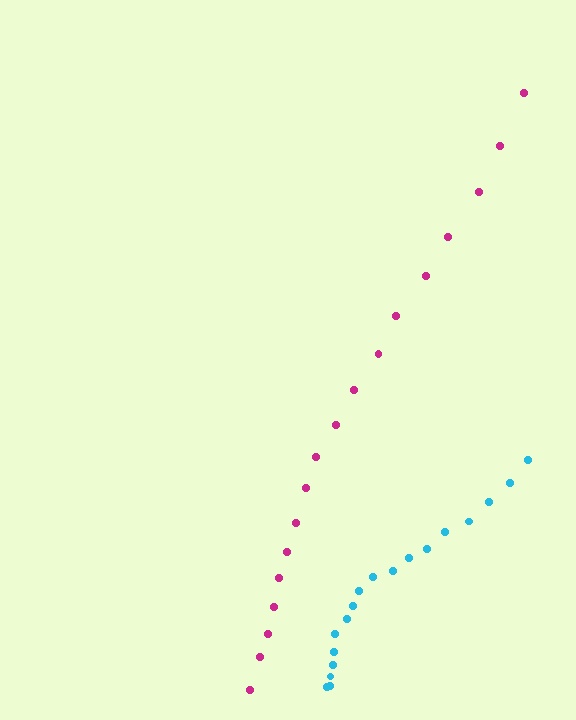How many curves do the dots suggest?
There are 2 distinct paths.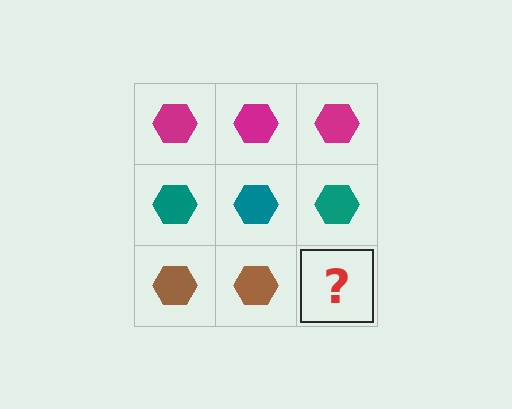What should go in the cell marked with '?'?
The missing cell should contain a brown hexagon.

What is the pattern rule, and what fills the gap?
The rule is that each row has a consistent color. The gap should be filled with a brown hexagon.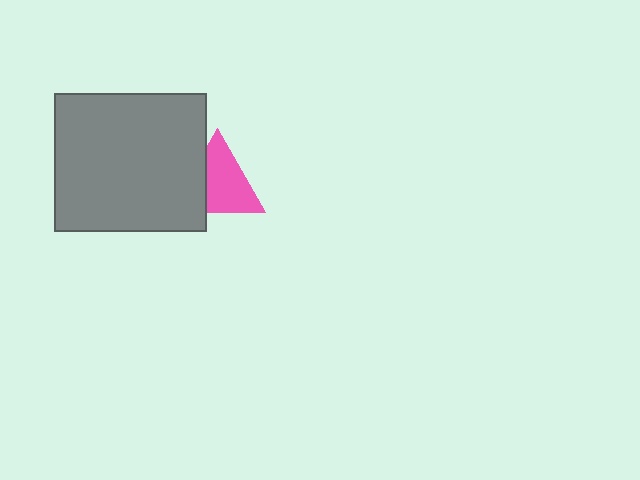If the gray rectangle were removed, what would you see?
You would see the complete pink triangle.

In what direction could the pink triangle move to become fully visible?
The pink triangle could move right. That would shift it out from behind the gray rectangle entirely.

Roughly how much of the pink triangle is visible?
Most of it is visible (roughly 68%).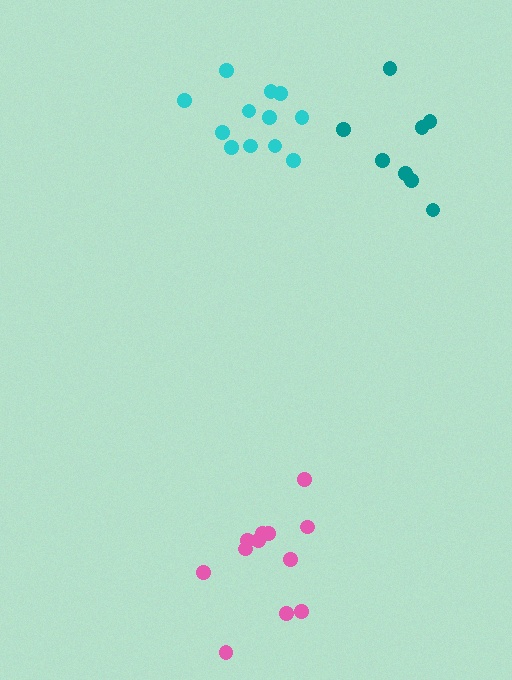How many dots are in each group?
Group 1: 8 dots, Group 2: 12 dots, Group 3: 12 dots (32 total).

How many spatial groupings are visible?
There are 3 spatial groupings.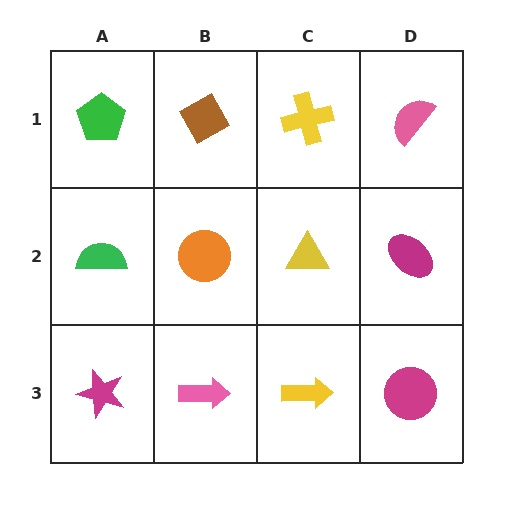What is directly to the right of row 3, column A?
A pink arrow.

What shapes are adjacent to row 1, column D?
A magenta ellipse (row 2, column D), a yellow cross (row 1, column C).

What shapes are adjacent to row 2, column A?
A green pentagon (row 1, column A), a magenta star (row 3, column A), an orange circle (row 2, column B).